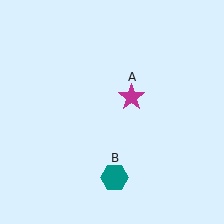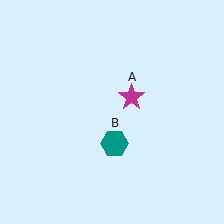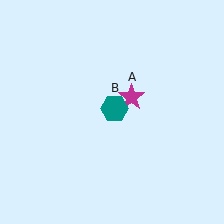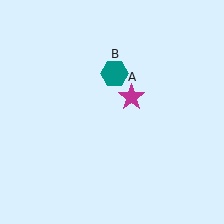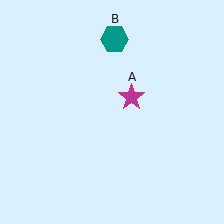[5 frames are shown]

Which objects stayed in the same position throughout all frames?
Magenta star (object A) remained stationary.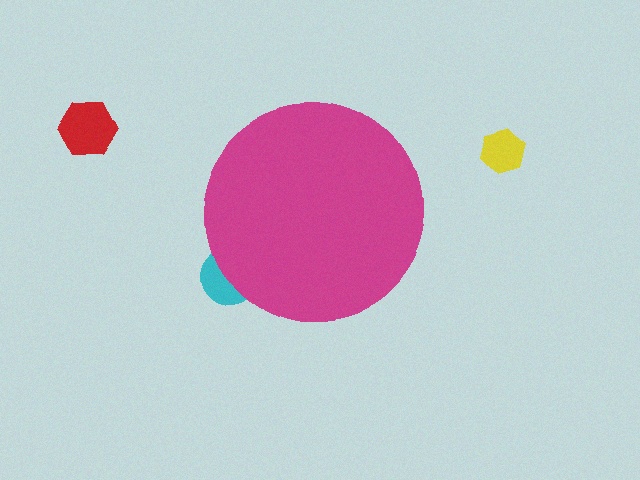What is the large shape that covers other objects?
A magenta circle.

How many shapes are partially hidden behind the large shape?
1 shape is partially hidden.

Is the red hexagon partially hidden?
No, the red hexagon is fully visible.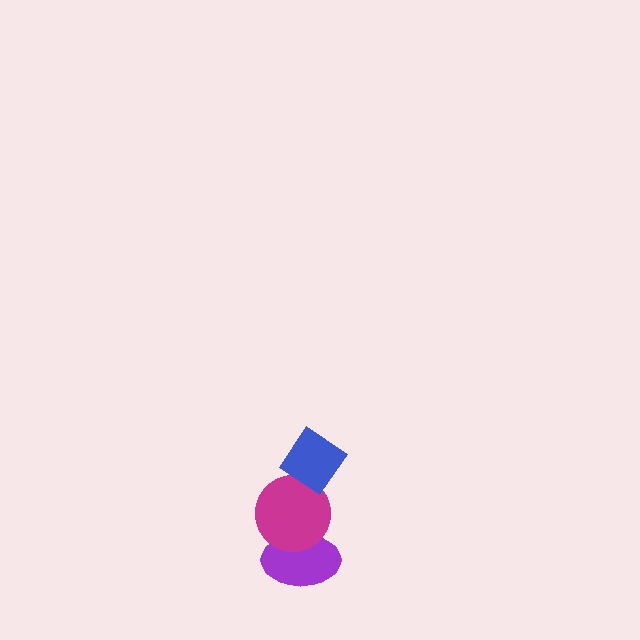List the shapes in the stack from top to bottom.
From top to bottom: the blue diamond, the magenta circle, the purple ellipse.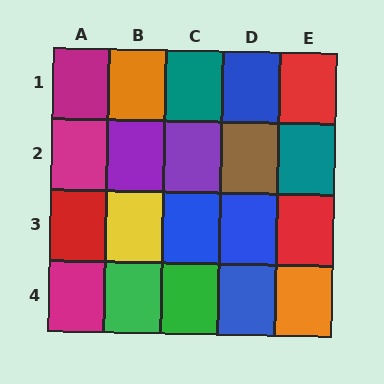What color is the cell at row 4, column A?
Magenta.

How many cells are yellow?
1 cell is yellow.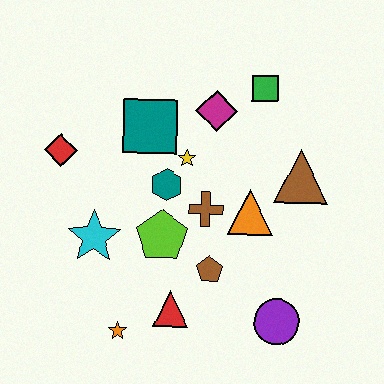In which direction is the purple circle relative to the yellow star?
The purple circle is below the yellow star.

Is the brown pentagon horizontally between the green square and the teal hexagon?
Yes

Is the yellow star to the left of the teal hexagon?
No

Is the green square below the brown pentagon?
No